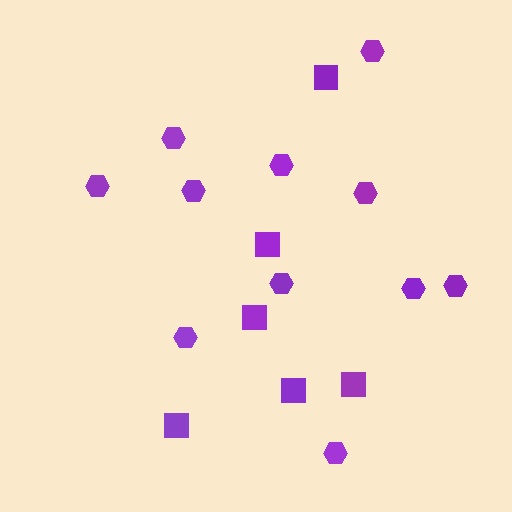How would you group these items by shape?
There are 2 groups: one group of squares (6) and one group of hexagons (11).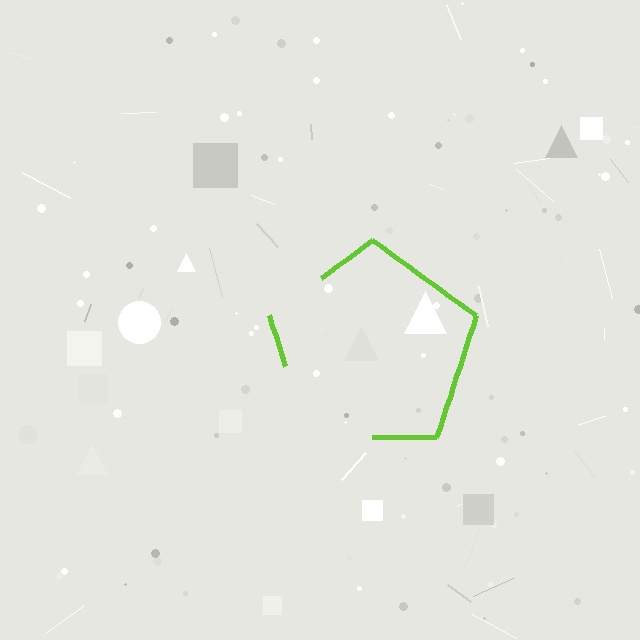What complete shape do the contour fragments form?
The contour fragments form a pentagon.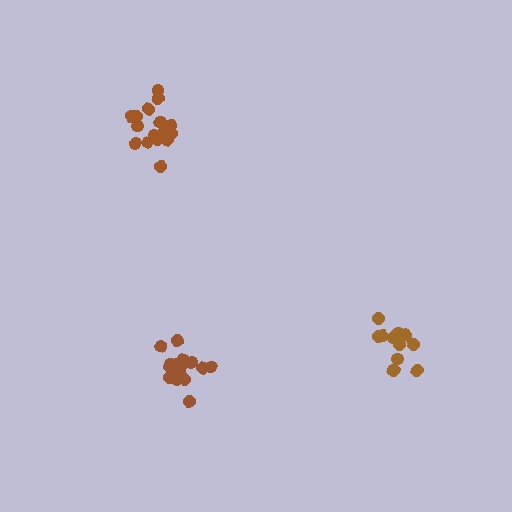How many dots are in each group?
Group 1: 18 dots, Group 2: 17 dots, Group 3: 13 dots (48 total).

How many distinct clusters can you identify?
There are 3 distinct clusters.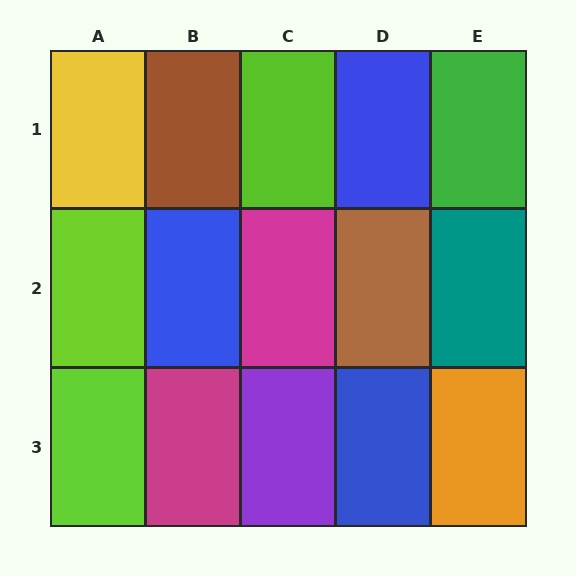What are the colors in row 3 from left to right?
Lime, magenta, purple, blue, orange.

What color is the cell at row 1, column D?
Blue.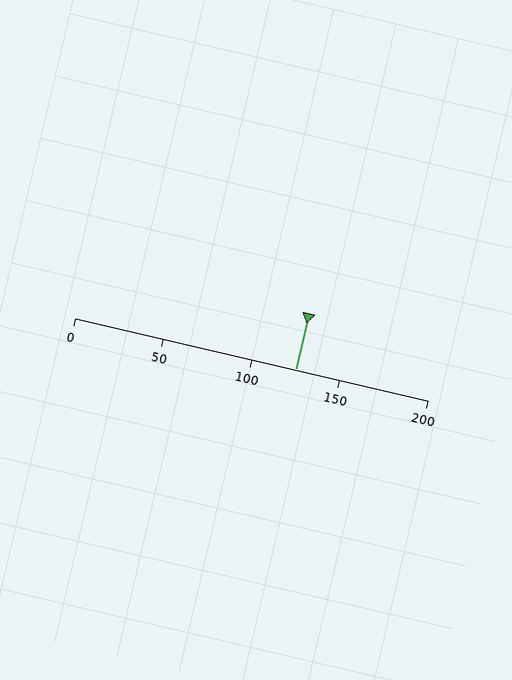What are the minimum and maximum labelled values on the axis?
The axis runs from 0 to 200.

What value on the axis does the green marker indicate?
The marker indicates approximately 125.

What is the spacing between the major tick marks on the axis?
The major ticks are spaced 50 apart.